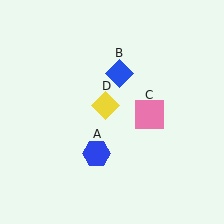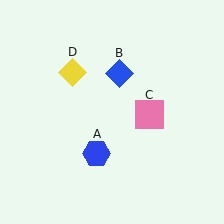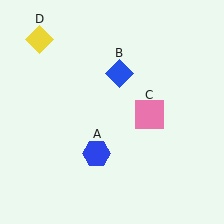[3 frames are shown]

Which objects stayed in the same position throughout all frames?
Blue hexagon (object A) and blue diamond (object B) and pink square (object C) remained stationary.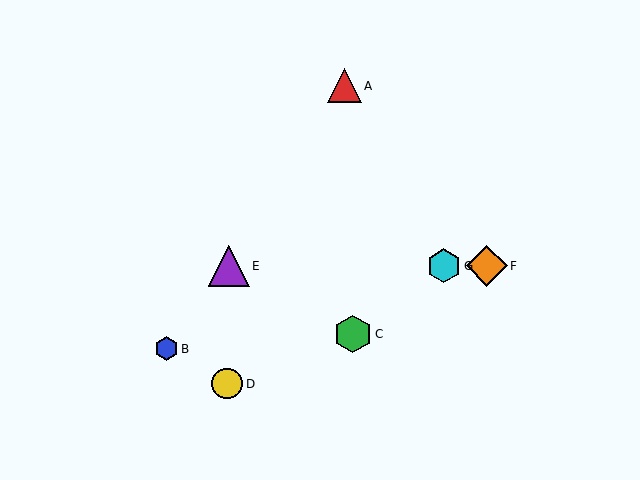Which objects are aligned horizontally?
Objects E, F, G are aligned horizontally.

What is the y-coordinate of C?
Object C is at y≈334.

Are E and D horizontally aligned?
No, E is at y≈266 and D is at y≈384.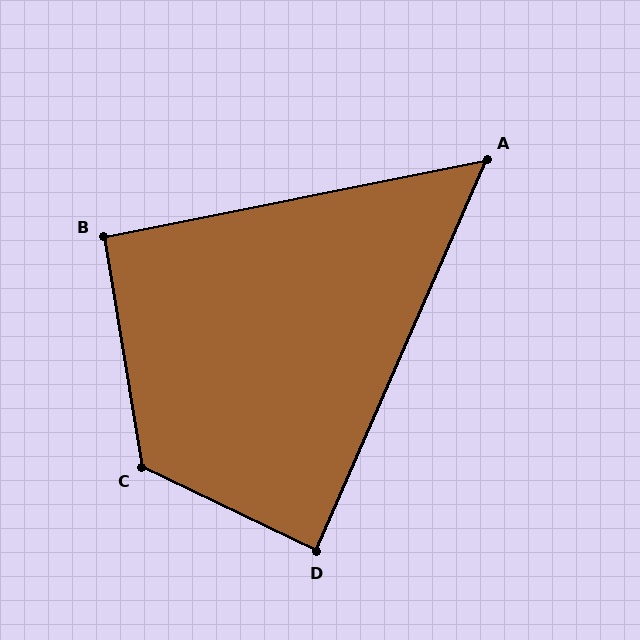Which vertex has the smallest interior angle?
A, at approximately 55 degrees.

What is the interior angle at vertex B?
Approximately 92 degrees (approximately right).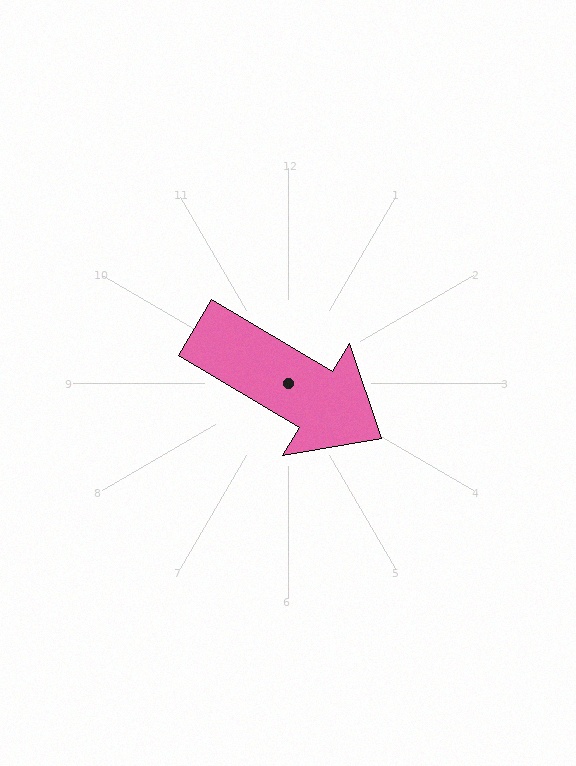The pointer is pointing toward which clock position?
Roughly 4 o'clock.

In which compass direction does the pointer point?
Southeast.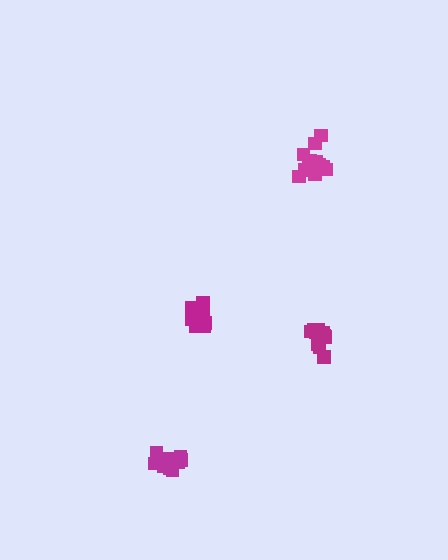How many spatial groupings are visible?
There are 4 spatial groupings.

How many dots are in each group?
Group 1: 13 dots, Group 2: 10 dots, Group 3: 10 dots, Group 4: 12 dots (45 total).